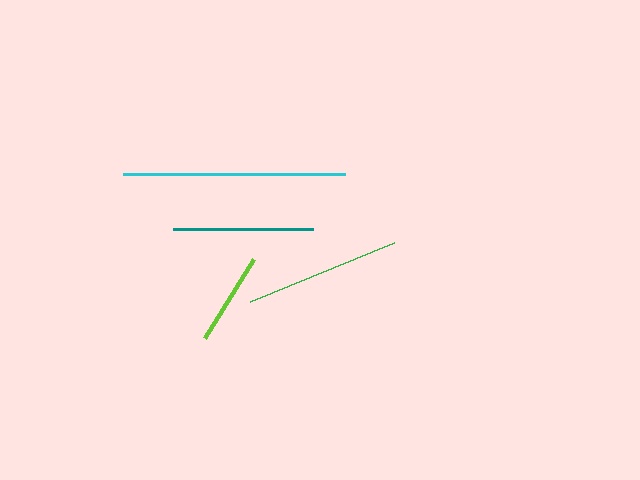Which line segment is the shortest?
The lime line is the shortest at approximately 93 pixels.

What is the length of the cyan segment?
The cyan segment is approximately 222 pixels long.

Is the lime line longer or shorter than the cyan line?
The cyan line is longer than the lime line.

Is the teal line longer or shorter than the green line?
The green line is longer than the teal line.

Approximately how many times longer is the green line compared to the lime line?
The green line is approximately 1.7 times the length of the lime line.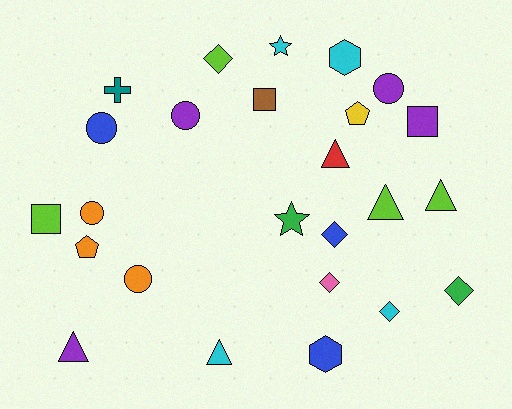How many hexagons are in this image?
There are 2 hexagons.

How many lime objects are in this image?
There are 4 lime objects.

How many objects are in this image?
There are 25 objects.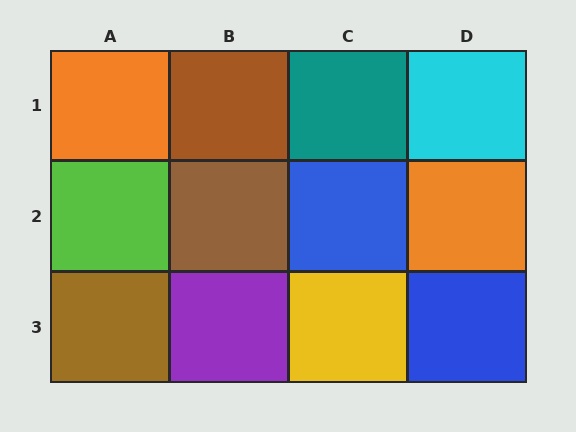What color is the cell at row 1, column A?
Orange.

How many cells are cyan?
1 cell is cyan.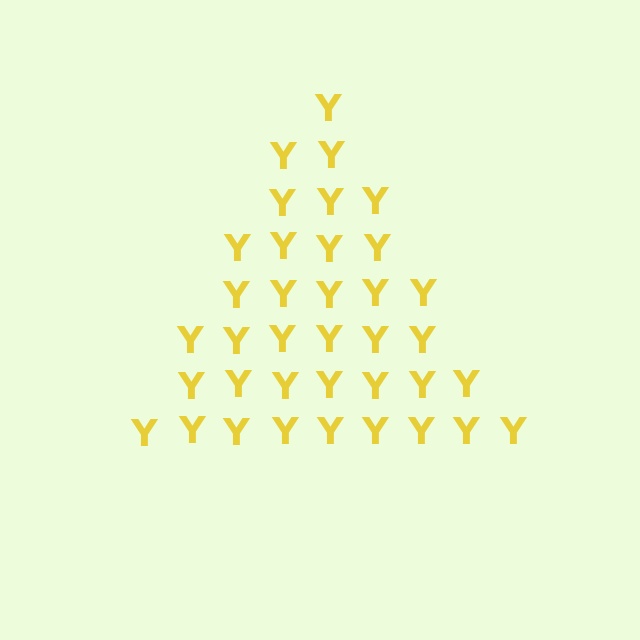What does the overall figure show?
The overall figure shows a triangle.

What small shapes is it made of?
It is made of small letter Y's.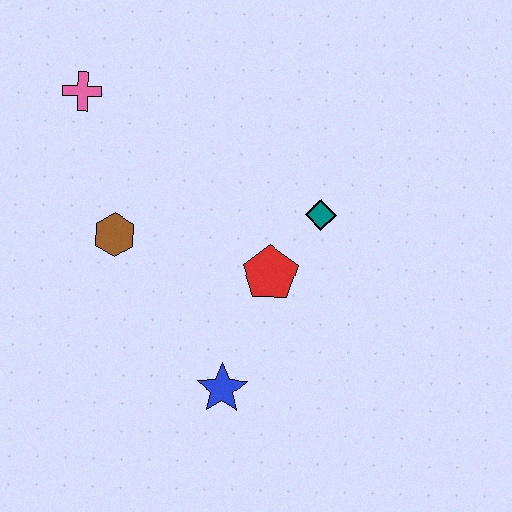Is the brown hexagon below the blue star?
No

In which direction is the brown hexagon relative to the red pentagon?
The brown hexagon is to the left of the red pentagon.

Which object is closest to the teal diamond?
The red pentagon is closest to the teal diamond.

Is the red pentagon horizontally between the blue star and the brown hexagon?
No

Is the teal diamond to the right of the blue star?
Yes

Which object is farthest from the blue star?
The pink cross is farthest from the blue star.